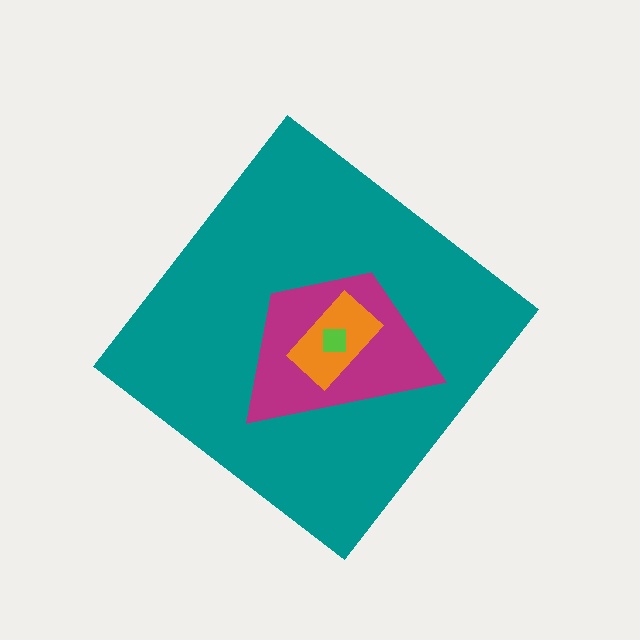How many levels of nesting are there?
4.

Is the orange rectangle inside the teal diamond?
Yes.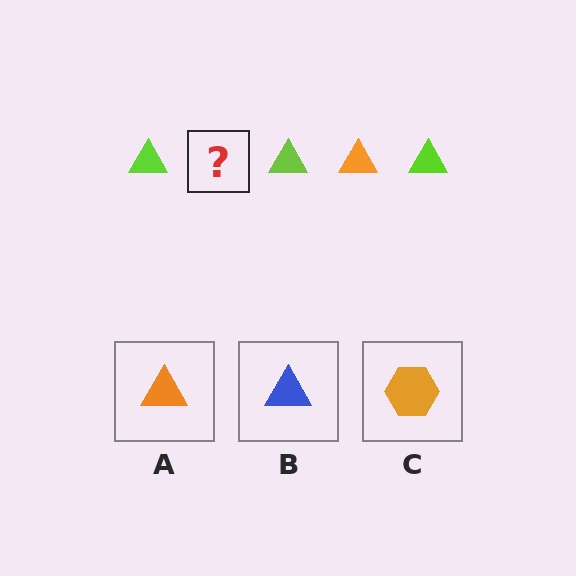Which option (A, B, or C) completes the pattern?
A.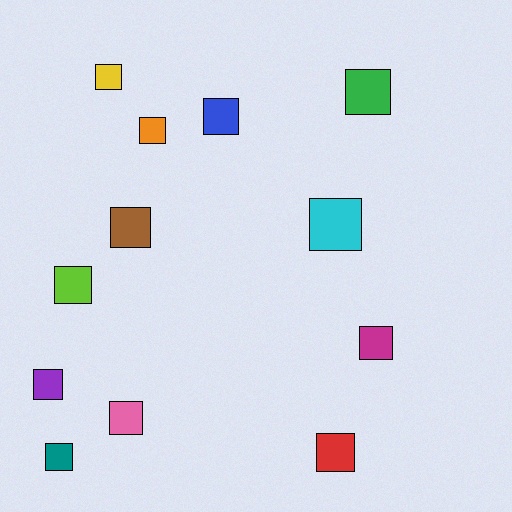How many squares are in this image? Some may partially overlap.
There are 12 squares.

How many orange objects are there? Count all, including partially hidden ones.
There is 1 orange object.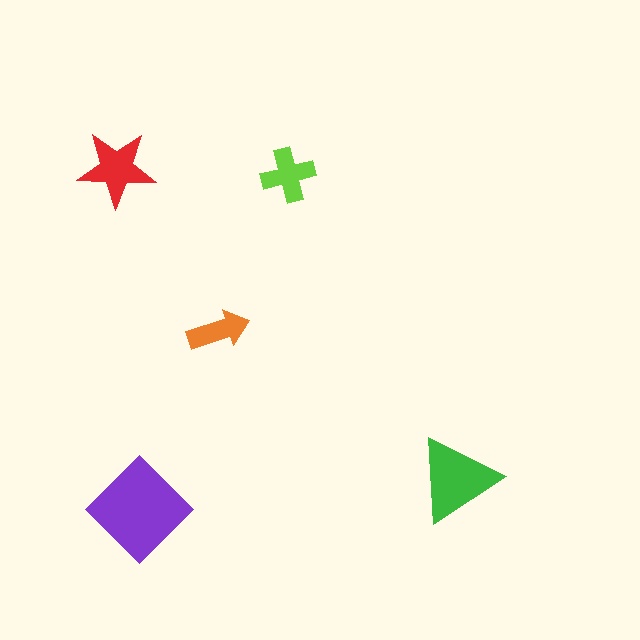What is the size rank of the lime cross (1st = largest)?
4th.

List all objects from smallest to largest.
The orange arrow, the lime cross, the red star, the green triangle, the purple diamond.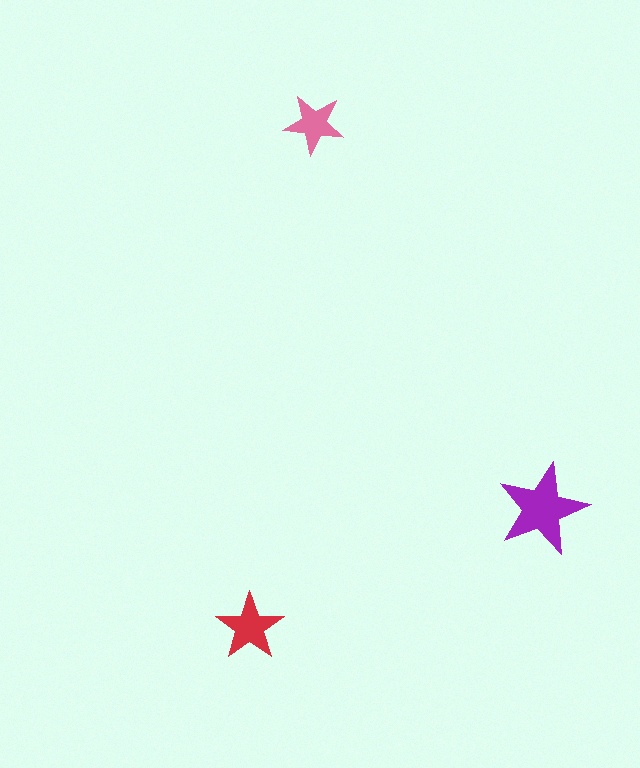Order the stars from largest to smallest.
the purple one, the red one, the pink one.